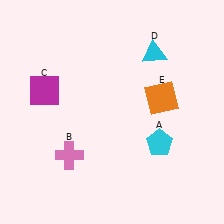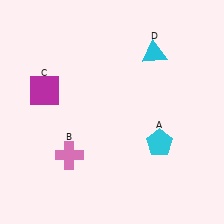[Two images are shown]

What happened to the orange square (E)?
The orange square (E) was removed in Image 2. It was in the top-right area of Image 1.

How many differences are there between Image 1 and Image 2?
There is 1 difference between the two images.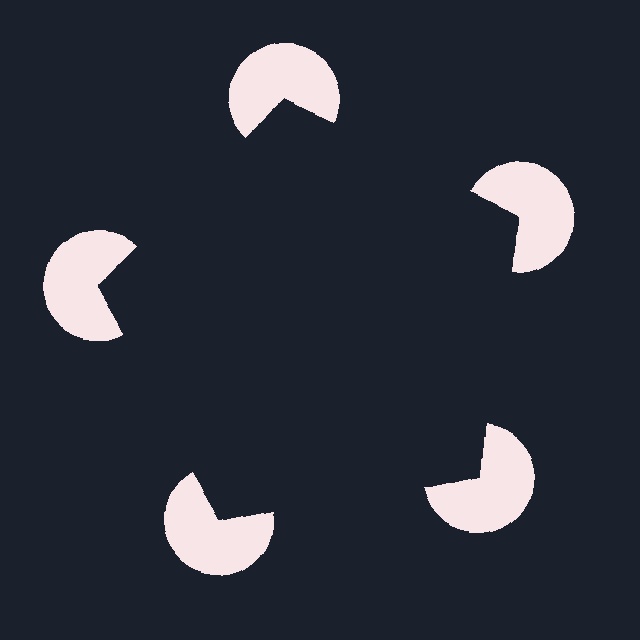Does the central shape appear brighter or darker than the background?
It typically appears slightly darker than the background, even though no actual brightness change is drawn.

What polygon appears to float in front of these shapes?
An illusory pentagon — its edges are inferred from the aligned wedge cuts in the pac-man discs, not physically drawn.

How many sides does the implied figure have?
5 sides.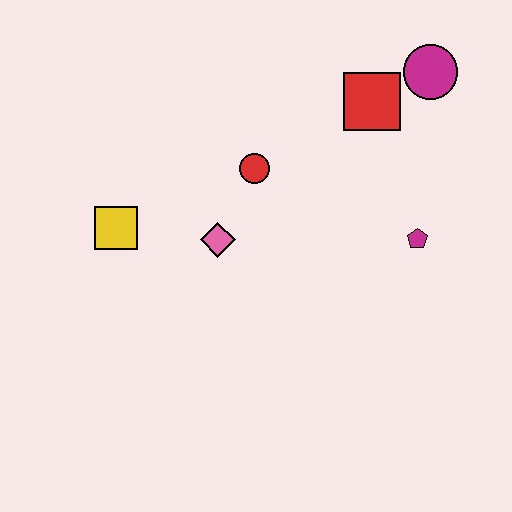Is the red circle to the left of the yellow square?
No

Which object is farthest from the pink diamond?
The magenta circle is farthest from the pink diamond.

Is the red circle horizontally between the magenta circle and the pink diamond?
Yes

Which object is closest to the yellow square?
The pink diamond is closest to the yellow square.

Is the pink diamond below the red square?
Yes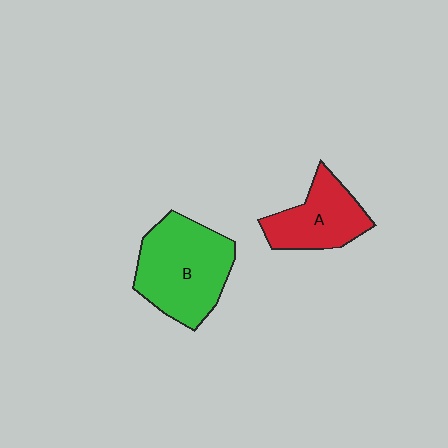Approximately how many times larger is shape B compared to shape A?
Approximately 1.5 times.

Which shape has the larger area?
Shape B (green).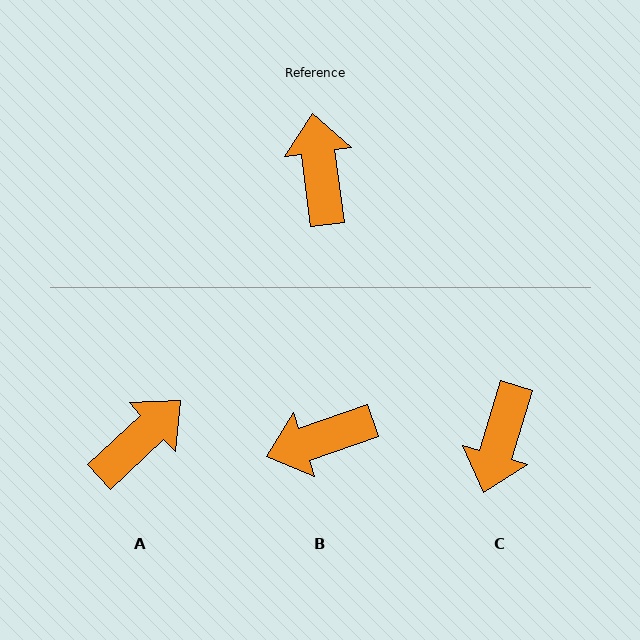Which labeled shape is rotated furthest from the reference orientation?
C, about 155 degrees away.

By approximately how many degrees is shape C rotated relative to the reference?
Approximately 155 degrees counter-clockwise.